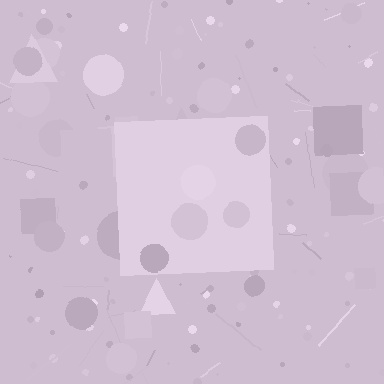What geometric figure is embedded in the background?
A square is embedded in the background.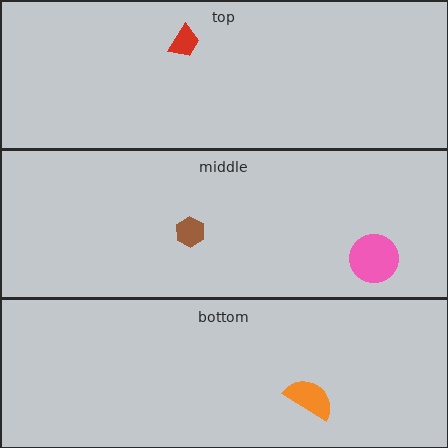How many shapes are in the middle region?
2.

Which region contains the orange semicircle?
The bottom region.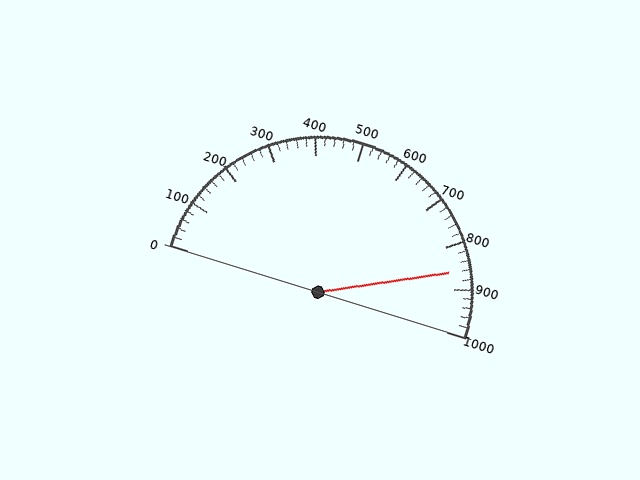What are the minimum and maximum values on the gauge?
The gauge ranges from 0 to 1000.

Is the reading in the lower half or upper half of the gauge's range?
The reading is in the upper half of the range (0 to 1000).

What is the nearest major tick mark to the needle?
The nearest major tick mark is 900.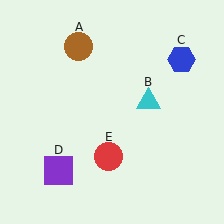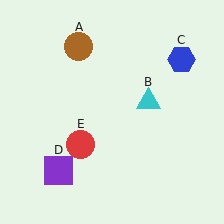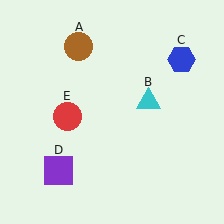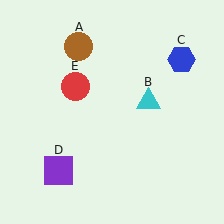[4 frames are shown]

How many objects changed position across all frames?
1 object changed position: red circle (object E).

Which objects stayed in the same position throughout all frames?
Brown circle (object A) and cyan triangle (object B) and blue hexagon (object C) and purple square (object D) remained stationary.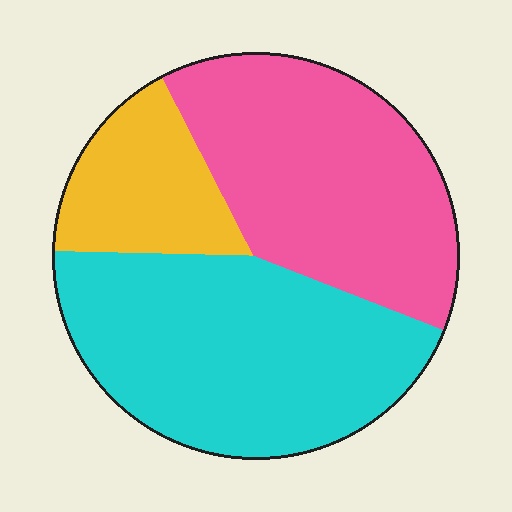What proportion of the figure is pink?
Pink takes up about two fifths (2/5) of the figure.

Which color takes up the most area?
Cyan, at roughly 45%.